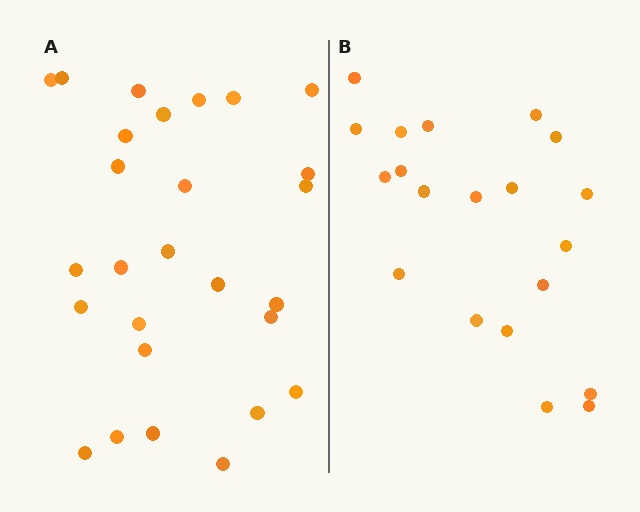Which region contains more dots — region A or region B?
Region A (the left region) has more dots.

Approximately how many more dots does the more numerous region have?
Region A has roughly 8 or so more dots than region B.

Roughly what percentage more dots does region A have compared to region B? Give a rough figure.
About 35% more.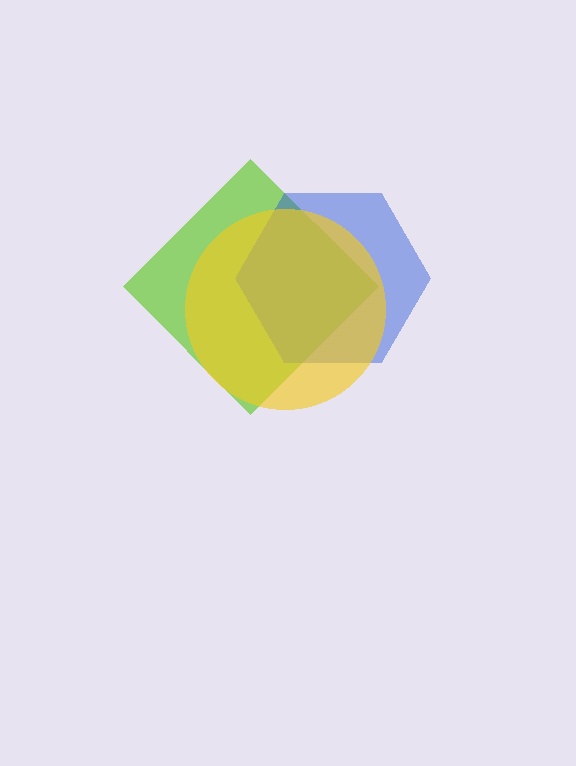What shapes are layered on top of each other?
The layered shapes are: a lime diamond, a blue hexagon, a yellow circle.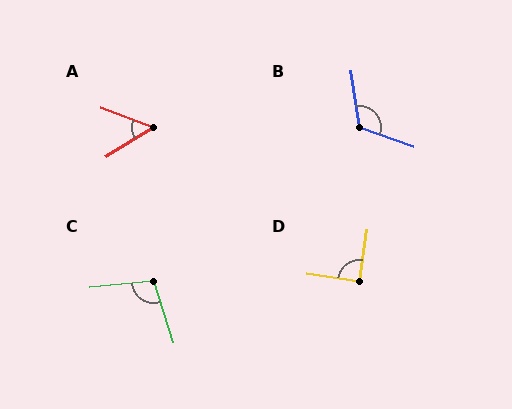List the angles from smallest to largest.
A (52°), D (90°), C (102°), B (118°).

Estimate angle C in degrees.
Approximately 102 degrees.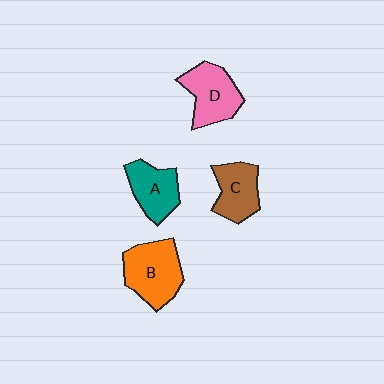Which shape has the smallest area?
Shape C (brown).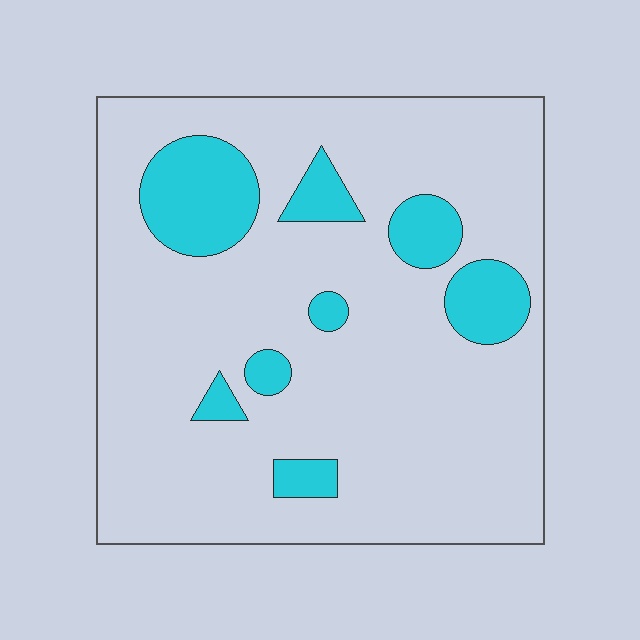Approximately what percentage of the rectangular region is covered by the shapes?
Approximately 15%.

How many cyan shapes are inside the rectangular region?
8.